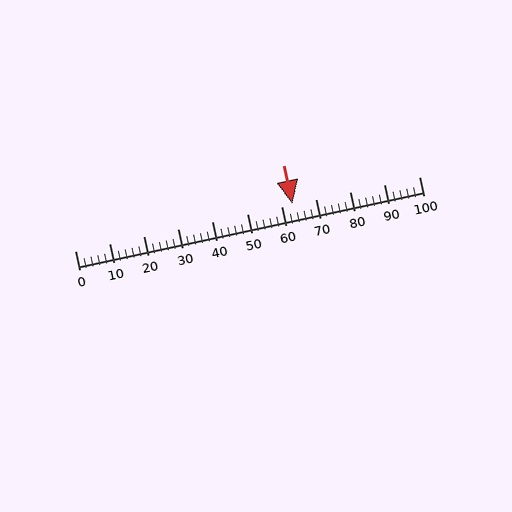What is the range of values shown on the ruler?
The ruler shows values from 0 to 100.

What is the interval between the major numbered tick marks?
The major tick marks are spaced 10 units apart.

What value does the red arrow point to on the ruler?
The red arrow points to approximately 63.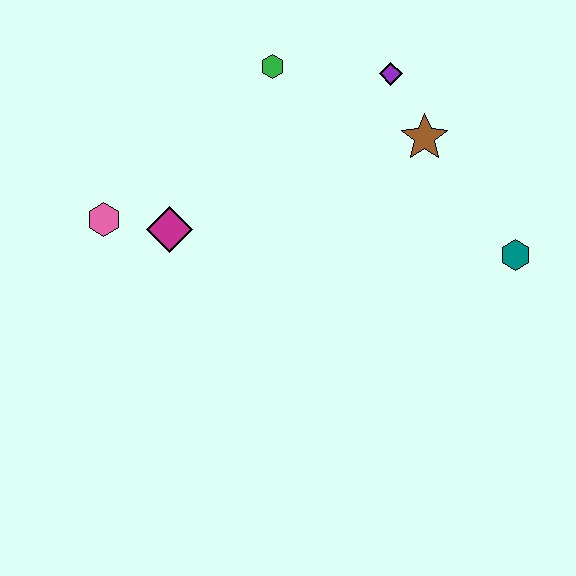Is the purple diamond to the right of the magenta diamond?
Yes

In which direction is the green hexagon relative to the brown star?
The green hexagon is to the left of the brown star.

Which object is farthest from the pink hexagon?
The teal hexagon is farthest from the pink hexagon.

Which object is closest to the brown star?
The purple diamond is closest to the brown star.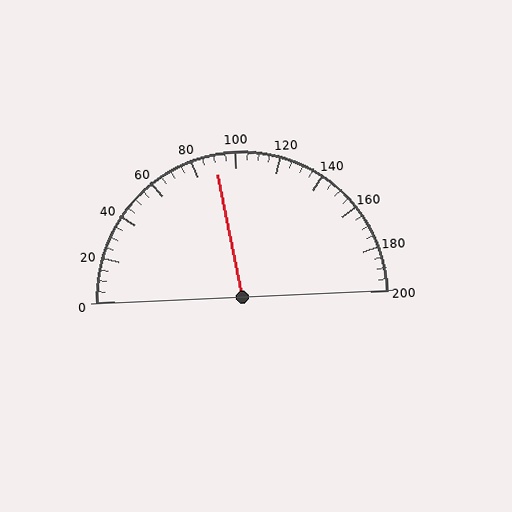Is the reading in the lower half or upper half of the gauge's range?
The reading is in the lower half of the range (0 to 200).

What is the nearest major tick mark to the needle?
The nearest major tick mark is 80.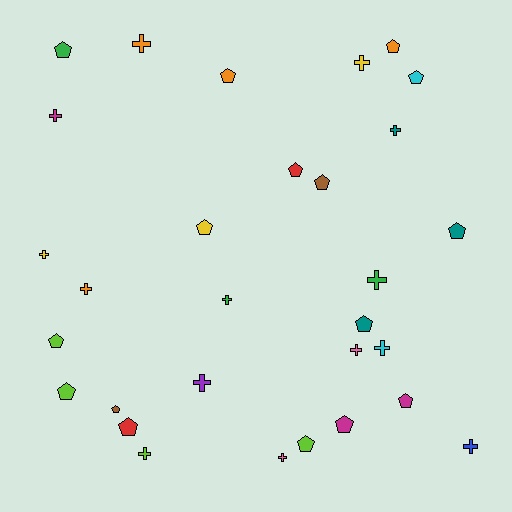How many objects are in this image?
There are 30 objects.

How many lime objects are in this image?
There are 4 lime objects.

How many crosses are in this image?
There are 14 crosses.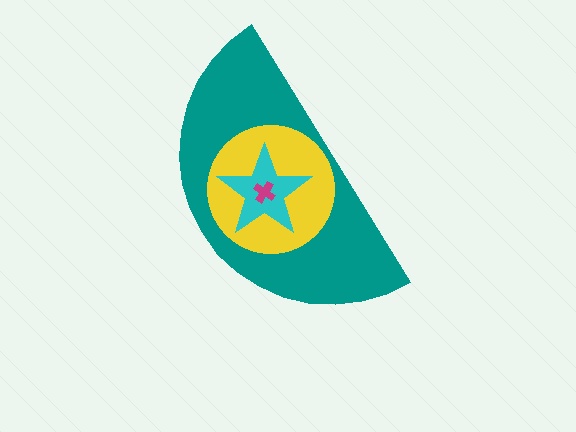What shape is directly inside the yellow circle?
The cyan star.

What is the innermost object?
The magenta cross.